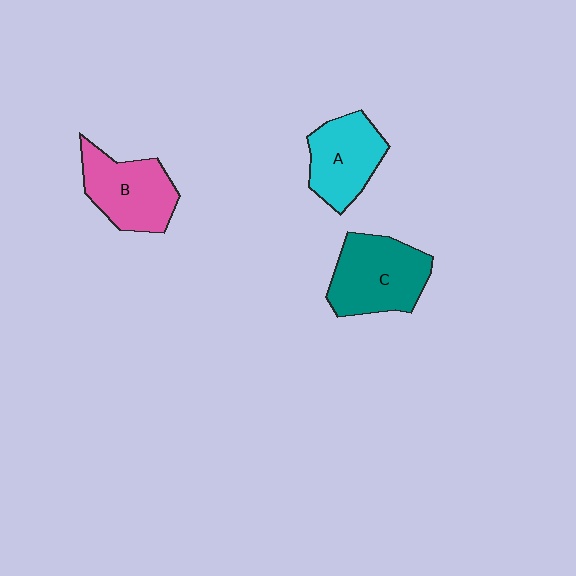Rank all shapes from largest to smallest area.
From largest to smallest: C (teal), B (pink), A (cyan).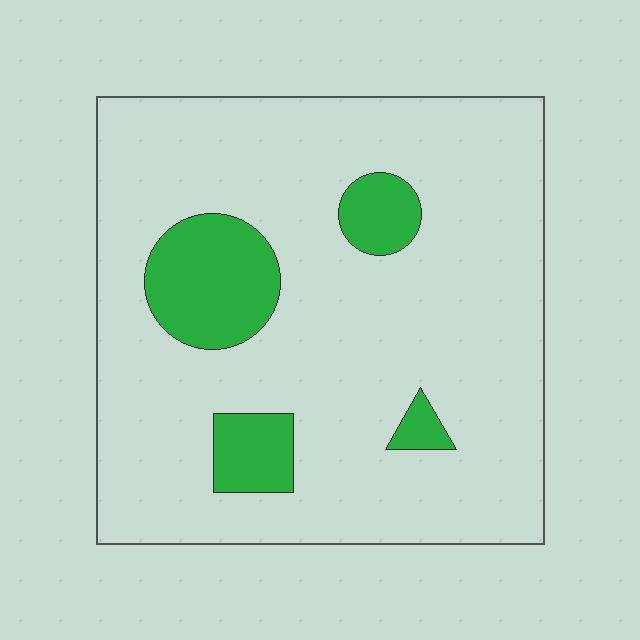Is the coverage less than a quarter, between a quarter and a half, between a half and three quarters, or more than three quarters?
Less than a quarter.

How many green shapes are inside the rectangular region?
4.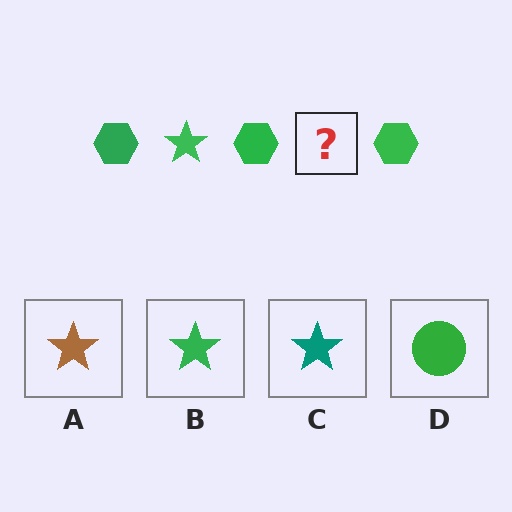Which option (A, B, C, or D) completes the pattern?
B.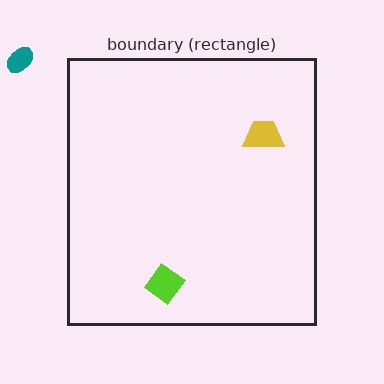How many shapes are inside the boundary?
2 inside, 1 outside.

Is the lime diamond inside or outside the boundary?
Inside.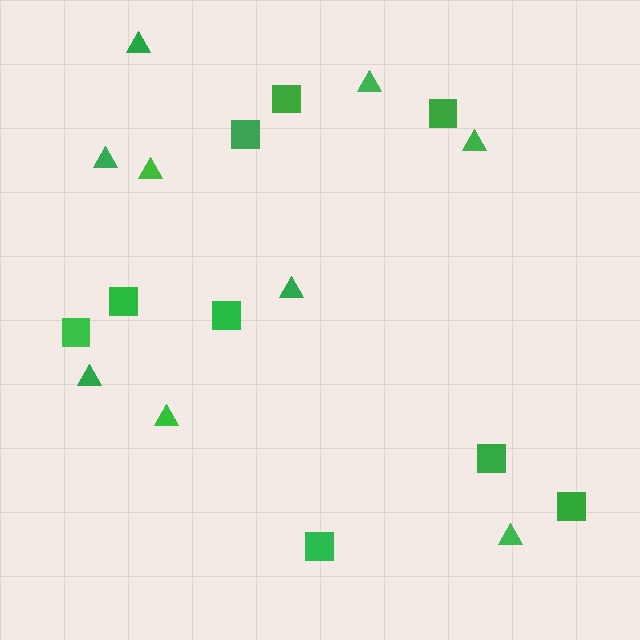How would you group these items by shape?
There are 2 groups: one group of triangles (9) and one group of squares (9).